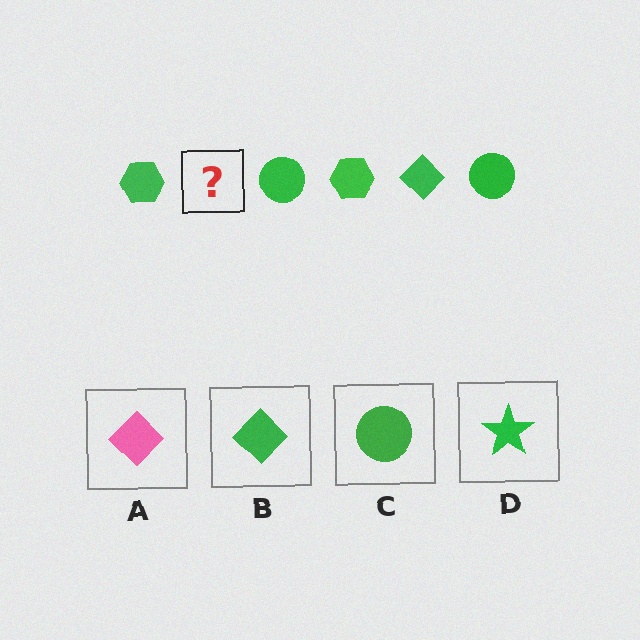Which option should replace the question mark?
Option B.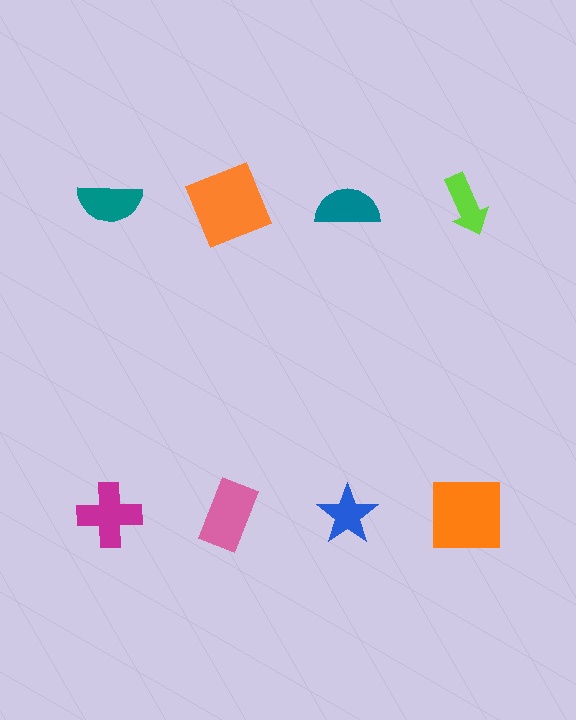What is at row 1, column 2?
An orange square.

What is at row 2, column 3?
A blue star.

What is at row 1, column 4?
A lime arrow.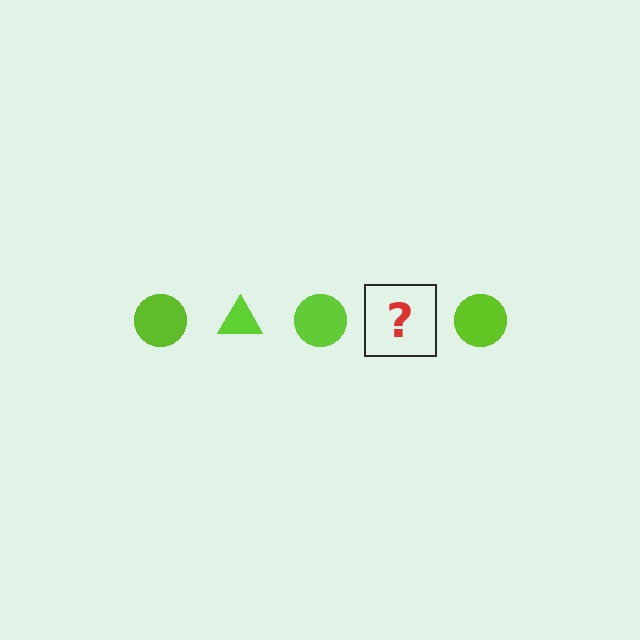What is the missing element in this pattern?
The missing element is a lime triangle.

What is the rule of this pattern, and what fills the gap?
The rule is that the pattern cycles through circle, triangle shapes in lime. The gap should be filled with a lime triangle.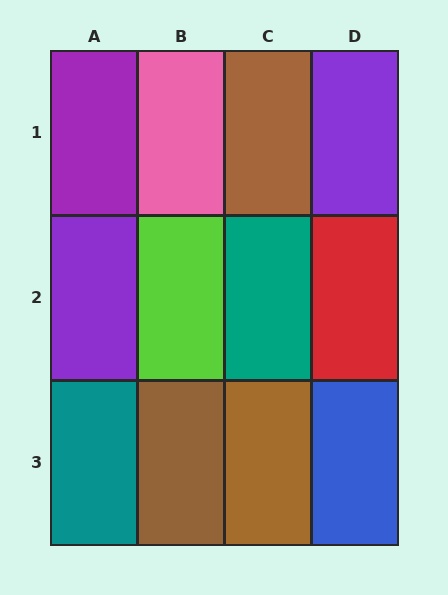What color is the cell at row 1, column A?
Purple.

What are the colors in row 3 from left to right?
Teal, brown, brown, blue.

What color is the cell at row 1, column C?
Brown.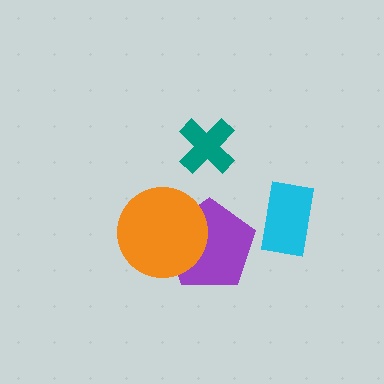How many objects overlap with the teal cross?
0 objects overlap with the teal cross.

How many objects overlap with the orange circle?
1 object overlaps with the orange circle.